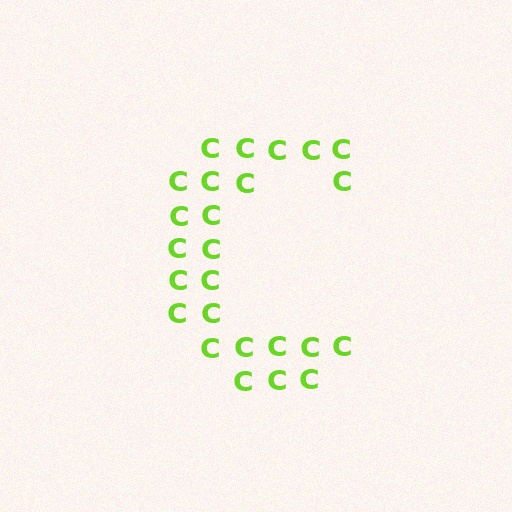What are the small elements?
The small elements are letter C's.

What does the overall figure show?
The overall figure shows the letter C.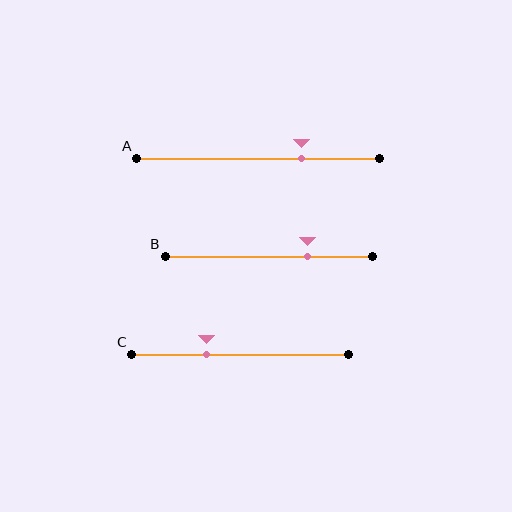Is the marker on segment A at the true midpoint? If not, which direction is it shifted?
No, the marker on segment A is shifted to the right by about 18% of the segment length.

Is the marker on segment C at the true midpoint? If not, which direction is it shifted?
No, the marker on segment C is shifted to the left by about 16% of the segment length.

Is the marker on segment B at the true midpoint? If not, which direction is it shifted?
No, the marker on segment B is shifted to the right by about 18% of the segment length.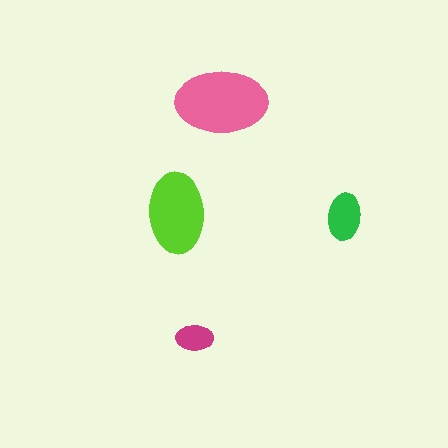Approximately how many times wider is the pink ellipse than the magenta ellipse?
About 2.5 times wider.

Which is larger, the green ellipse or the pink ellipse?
The pink one.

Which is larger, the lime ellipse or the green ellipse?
The lime one.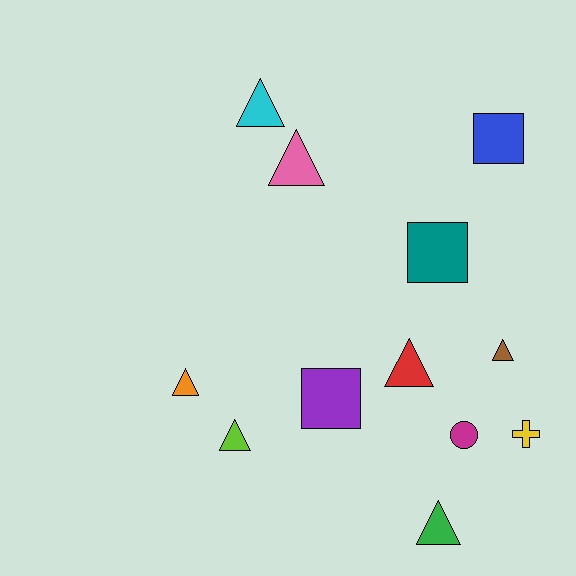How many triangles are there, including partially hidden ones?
There are 7 triangles.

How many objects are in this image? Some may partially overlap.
There are 12 objects.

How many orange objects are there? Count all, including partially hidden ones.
There is 1 orange object.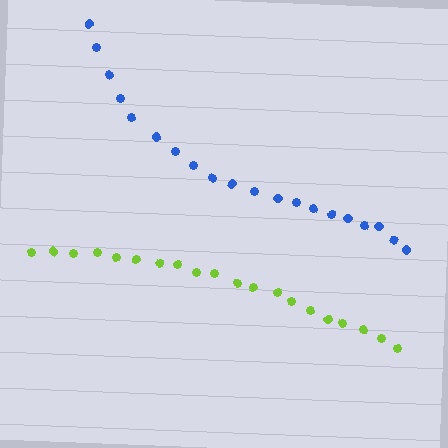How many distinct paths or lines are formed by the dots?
There are 2 distinct paths.